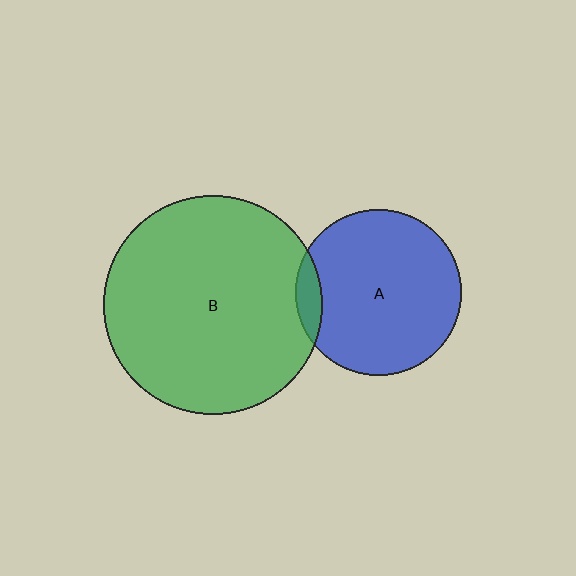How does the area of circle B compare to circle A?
Approximately 1.7 times.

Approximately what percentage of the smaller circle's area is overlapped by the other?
Approximately 10%.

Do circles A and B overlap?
Yes.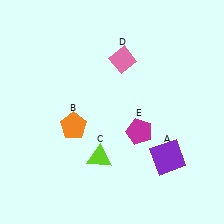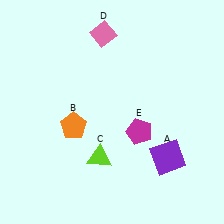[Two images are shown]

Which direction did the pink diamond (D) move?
The pink diamond (D) moved up.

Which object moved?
The pink diamond (D) moved up.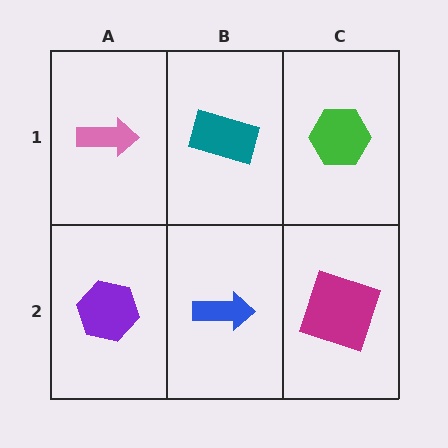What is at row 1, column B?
A teal rectangle.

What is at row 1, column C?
A green hexagon.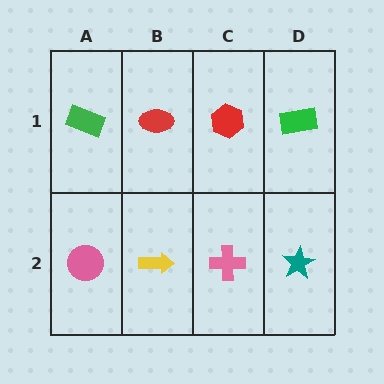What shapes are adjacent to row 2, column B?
A red ellipse (row 1, column B), a pink circle (row 2, column A), a pink cross (row 2, column C).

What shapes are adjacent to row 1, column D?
A teal star (row 2, column D), a red hexagon (row 1, column C).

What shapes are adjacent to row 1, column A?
A pink circle (row 2, column A), a red ellipse (row 1, column B).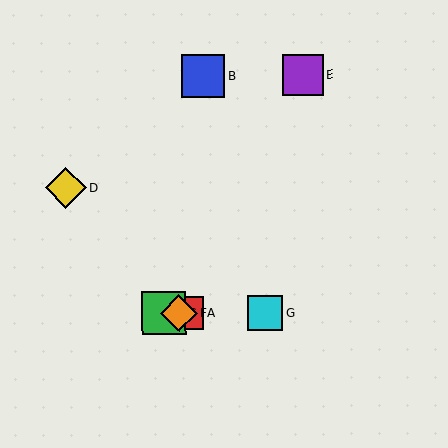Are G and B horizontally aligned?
No, G is at y≈313 and B is at y≈76.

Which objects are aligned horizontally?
Objects A, C, F, G are aligned horizontally.